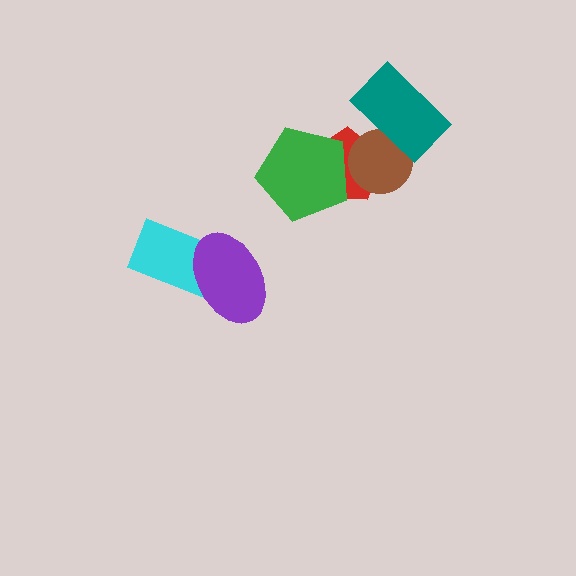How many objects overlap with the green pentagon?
1 object overlaps with the green pentagon.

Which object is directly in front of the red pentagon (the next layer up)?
The brown circle is directly in front of the red pentagon.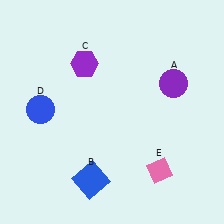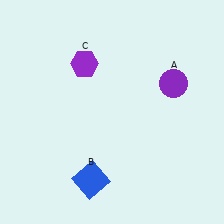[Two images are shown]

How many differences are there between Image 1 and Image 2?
There are 2 differences between the two images.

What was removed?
The pink diamond (E), the blue circle (D) were removed in Image 2.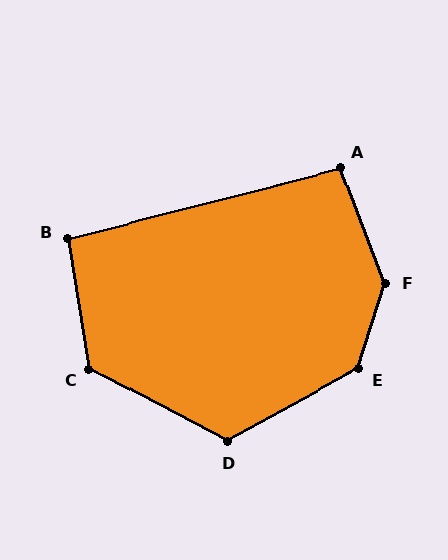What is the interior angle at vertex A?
Approximately 97 degrees (obtuse).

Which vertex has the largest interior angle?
F, at approximately 142 degrees.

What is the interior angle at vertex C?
Approximately 127 degrees (obtuse).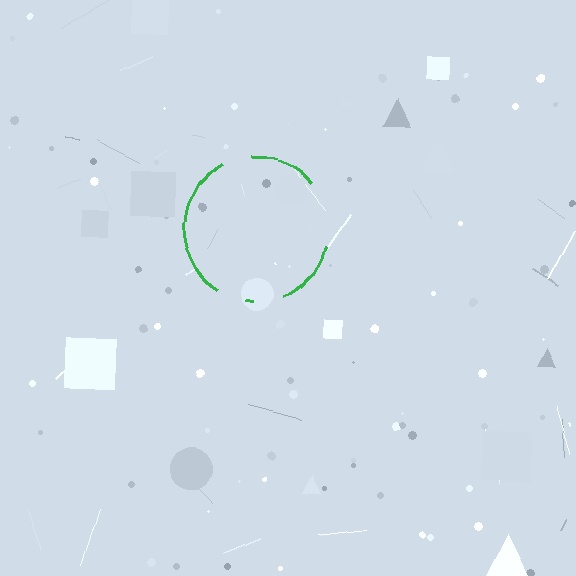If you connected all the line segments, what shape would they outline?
They would outline a circle.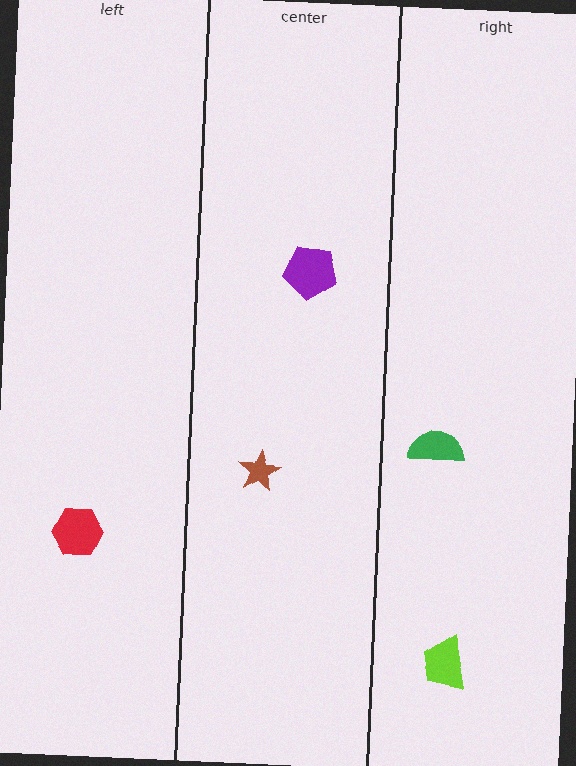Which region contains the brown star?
The center region.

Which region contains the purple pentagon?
The center region.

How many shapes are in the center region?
2.